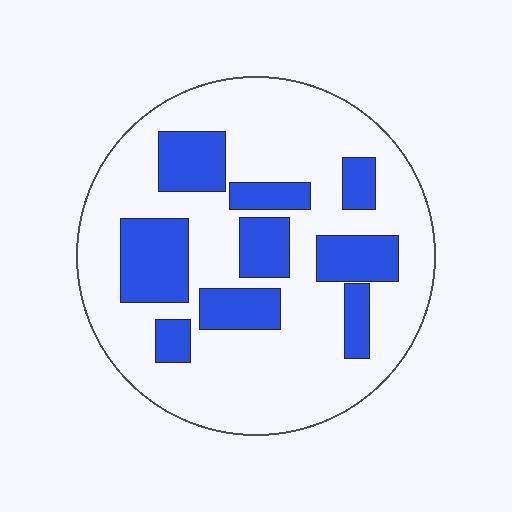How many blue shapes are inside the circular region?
9.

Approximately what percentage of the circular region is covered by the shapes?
Approximately 30%.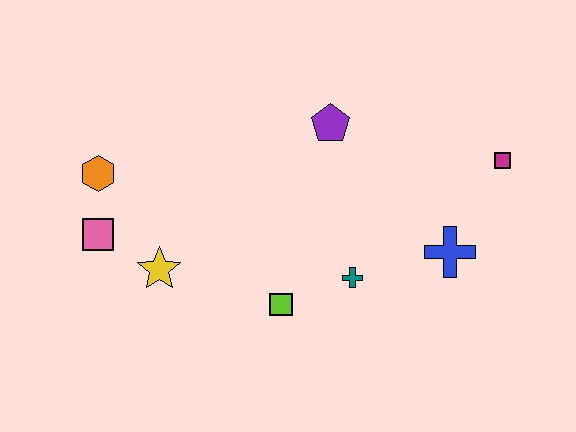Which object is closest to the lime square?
The teal cross is closest to the lime square.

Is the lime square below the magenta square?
Yes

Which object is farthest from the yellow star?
The magenta square is farthest from the yellow star.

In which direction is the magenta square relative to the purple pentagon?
The magenta square is to the right of the purple pentagon.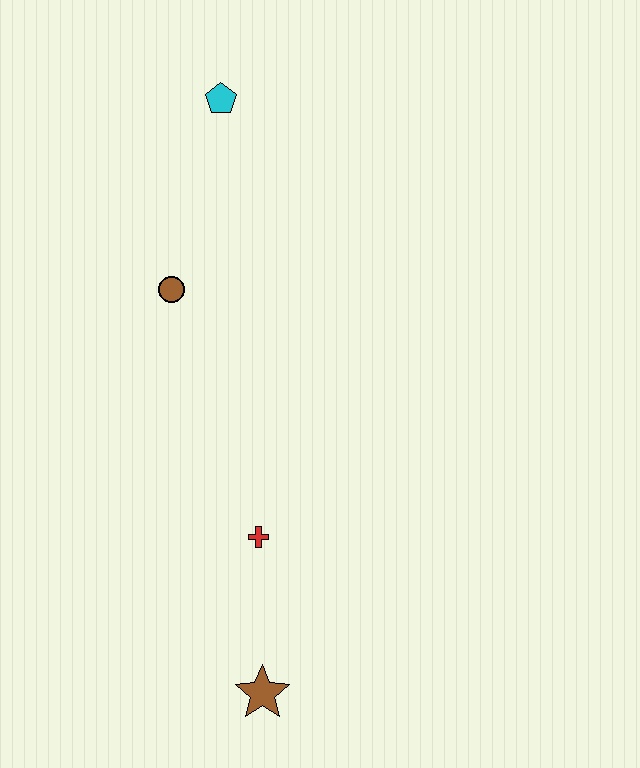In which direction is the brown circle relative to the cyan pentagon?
The brown circle is below the cyan pentagon.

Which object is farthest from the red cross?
The cyan pentagon is farthest from the red cross.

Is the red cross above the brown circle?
No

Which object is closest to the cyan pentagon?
The brown circle is closest to the cyan pentagon.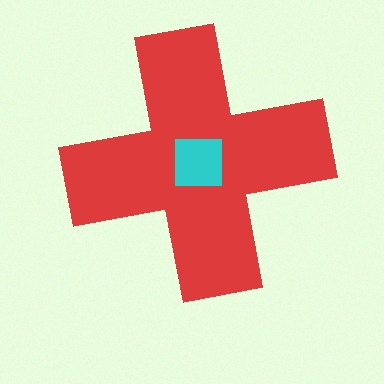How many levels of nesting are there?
2.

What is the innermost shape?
The cyan square.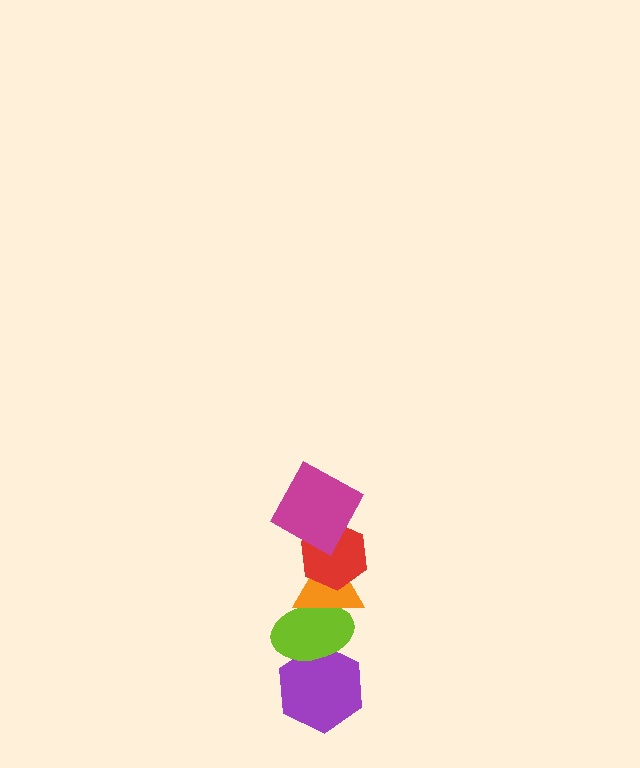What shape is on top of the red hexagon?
The magenta square is on top of the red hexagon.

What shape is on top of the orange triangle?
The red hexagon is on top of the orange triangle.